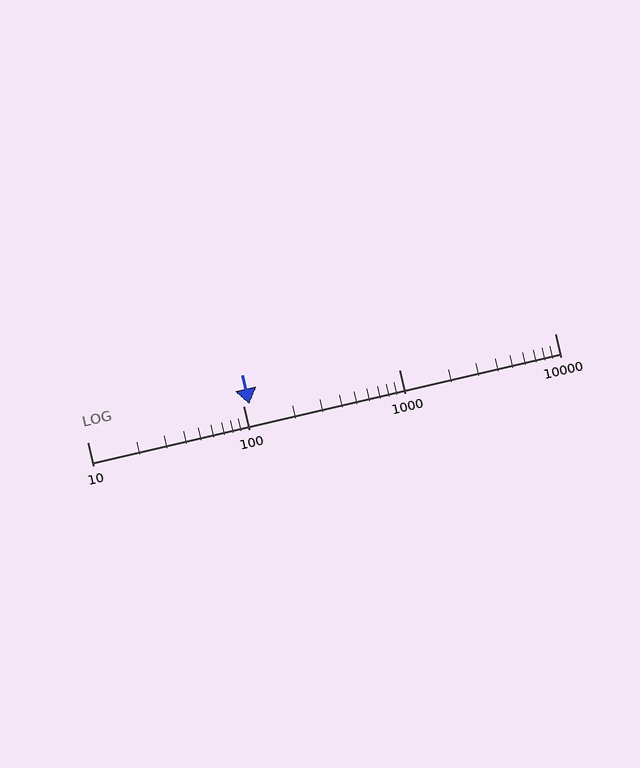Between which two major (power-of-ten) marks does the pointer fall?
The pointer is between 100 and 1000.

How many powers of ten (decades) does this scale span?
The scale spans 3 decades, from 10 to 10000.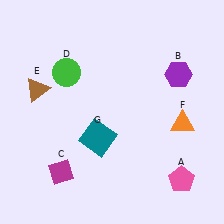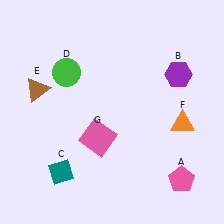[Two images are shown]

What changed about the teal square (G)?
In Image 1, G is teal. In Image 2, it changed to pink.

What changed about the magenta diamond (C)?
In Image 1, C is magenta. In Image 2, it changed to teal.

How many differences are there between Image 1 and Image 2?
There are 2 differences between the two images.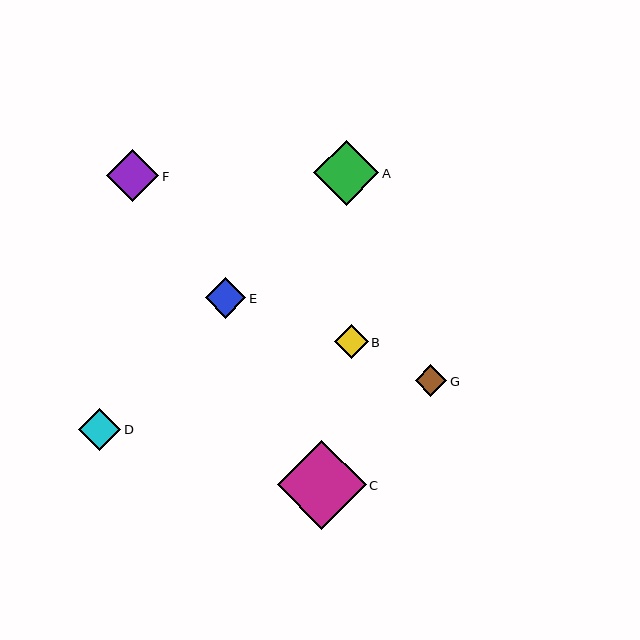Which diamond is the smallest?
Diamond G is the smallest with a size of approximately 32 pixels.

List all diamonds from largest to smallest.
From largest to smallest: C, A, F, D, E, B, G.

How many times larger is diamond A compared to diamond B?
Diamond A is approximately 1.9 times the size of diamond B.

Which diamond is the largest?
Diamond C is the largest with a size of approximately 89 pixels.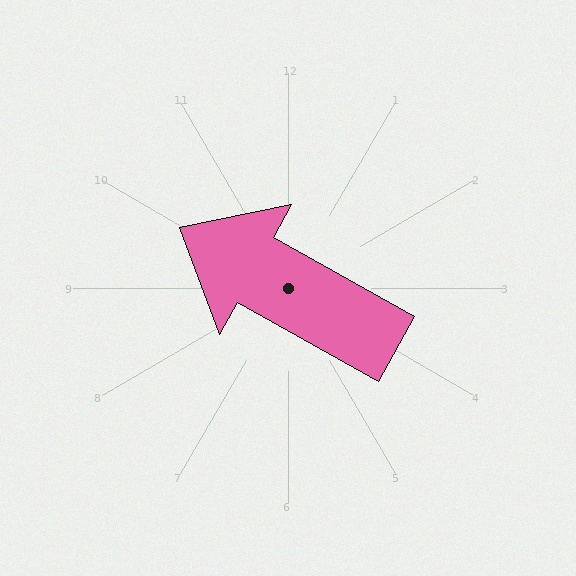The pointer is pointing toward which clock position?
Roughly 10 o'clock.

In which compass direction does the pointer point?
Northwest.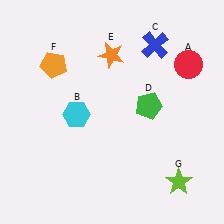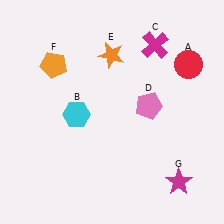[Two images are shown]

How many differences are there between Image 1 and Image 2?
There are 3 differences between the two images.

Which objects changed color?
C changed from blue to magenta. D changed from green to pink. G changed from lime to magenta.